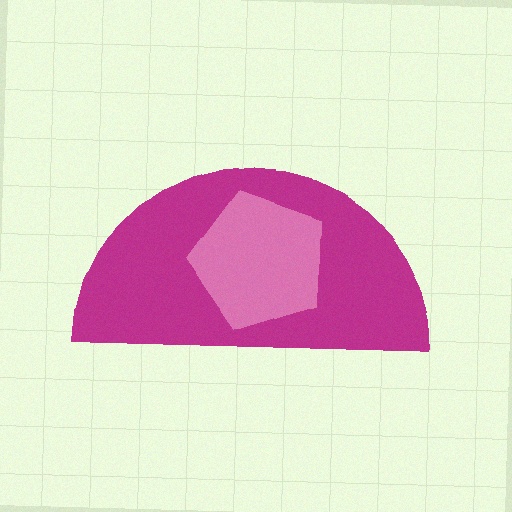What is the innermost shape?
The pink pentagon.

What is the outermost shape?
The magenta semicircle.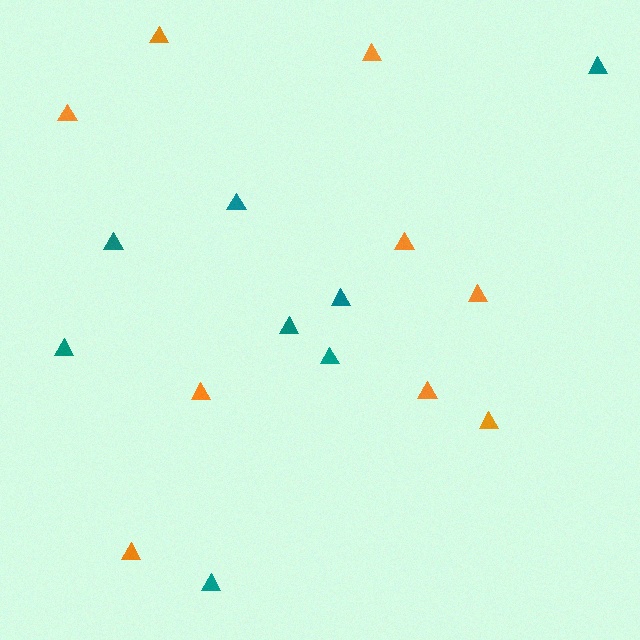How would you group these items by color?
There are 2 groups: one group of orange triangles (9) and one group of teal triangles (8).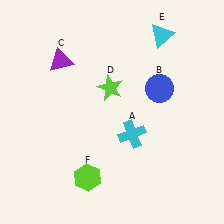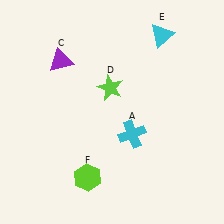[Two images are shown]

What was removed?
The blue circle (B) was removed in Image 2.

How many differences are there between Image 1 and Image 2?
There is 1 difference between the two images.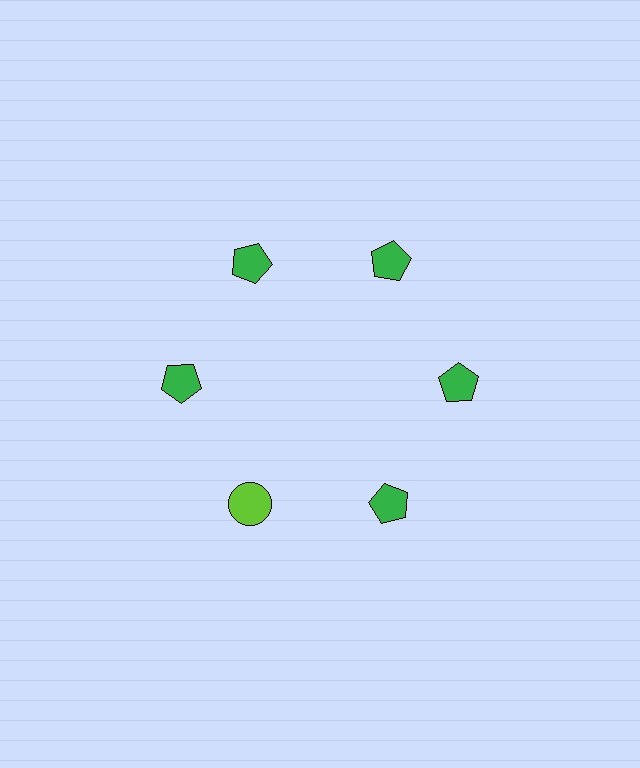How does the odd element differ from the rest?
It differs in both color (lime instead of green) and shape (circle instead of pentagon).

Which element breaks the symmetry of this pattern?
The lime circle at roughly the 7 o'clock position breaks the symmetry. All other shapes are green pentagons.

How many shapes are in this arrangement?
There are 6 shapes arranged in a ring pattern.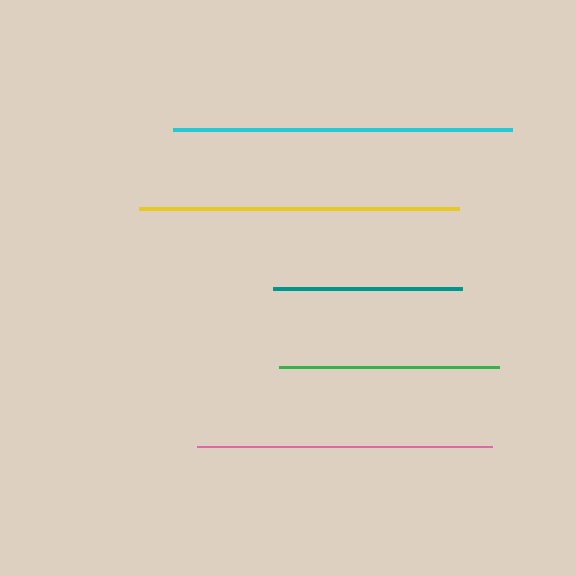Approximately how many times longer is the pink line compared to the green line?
The pink line is approximately 1.3 times the length of the green line.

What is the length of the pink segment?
The pink segment is approximately 295 pixels long.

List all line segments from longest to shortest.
From longest to shortest: cyan, yellow, pink, green, teal.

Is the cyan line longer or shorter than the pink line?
The cyan line is longer than the pink line.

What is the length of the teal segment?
The teal segment is approximately 189 pixels long.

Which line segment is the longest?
The cyan line is the longest at approximately 338 pixels.